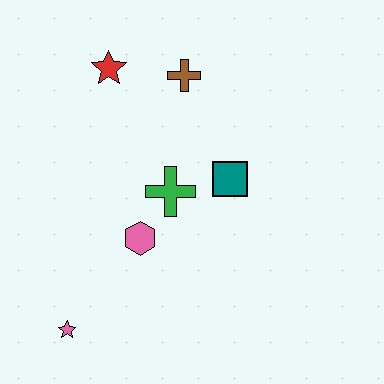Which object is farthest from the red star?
The pink star is farthest from the red star.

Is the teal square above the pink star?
Yes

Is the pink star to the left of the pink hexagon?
Yes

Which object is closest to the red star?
The brown cross is closest to the red star.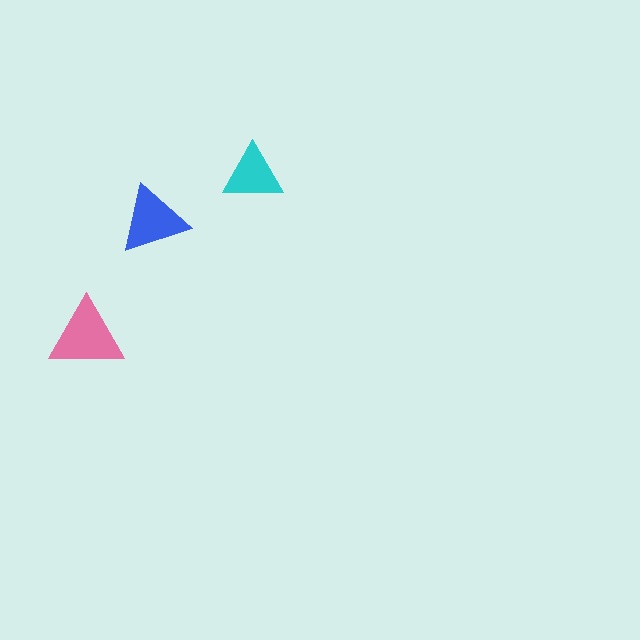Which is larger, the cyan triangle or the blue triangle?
The blue one.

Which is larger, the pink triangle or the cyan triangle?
The pink one.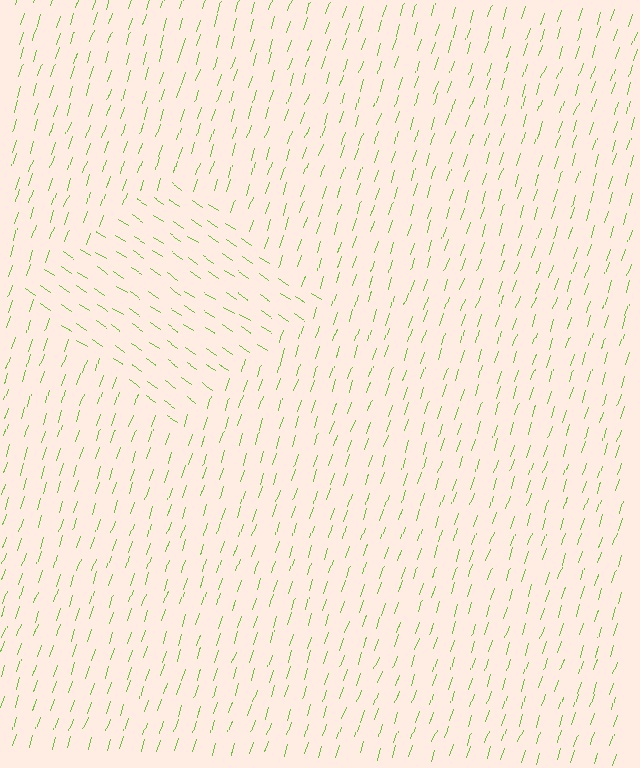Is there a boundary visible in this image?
Yes, there is a texture boundary formed by a change in line orientation.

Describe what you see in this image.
The image is filled with small lime line segments. A diamond region in the image has lines oriented differently from the surrounding lines, creating a visible texture boundary.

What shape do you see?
I see a diamond.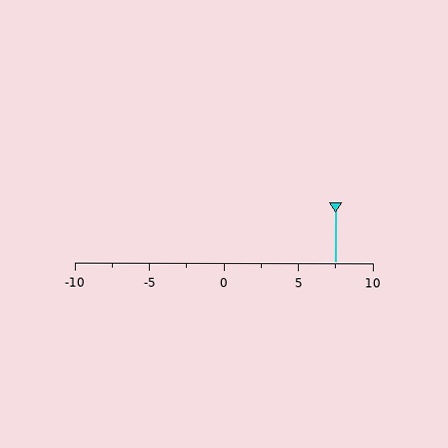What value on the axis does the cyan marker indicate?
The marker indicates approximately 7.5.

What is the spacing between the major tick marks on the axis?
The major ticks are spaced 5 apart.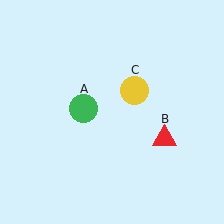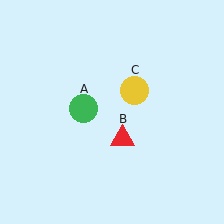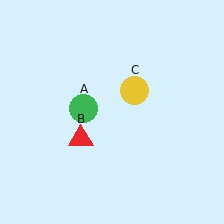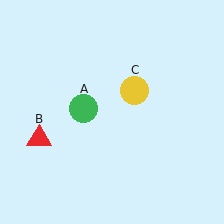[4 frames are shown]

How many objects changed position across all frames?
1 object changed position: red triangle (object B).